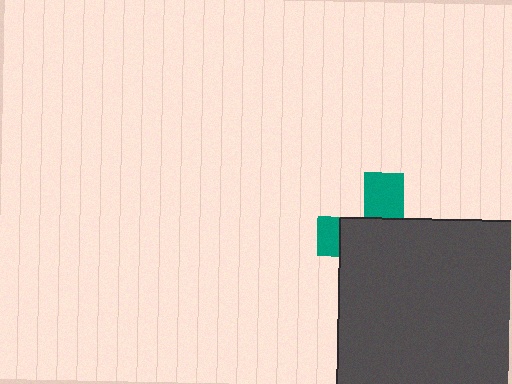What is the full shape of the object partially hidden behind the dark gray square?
The partially hidden object is a teal cross.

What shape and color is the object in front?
The object in front is a dark gray square.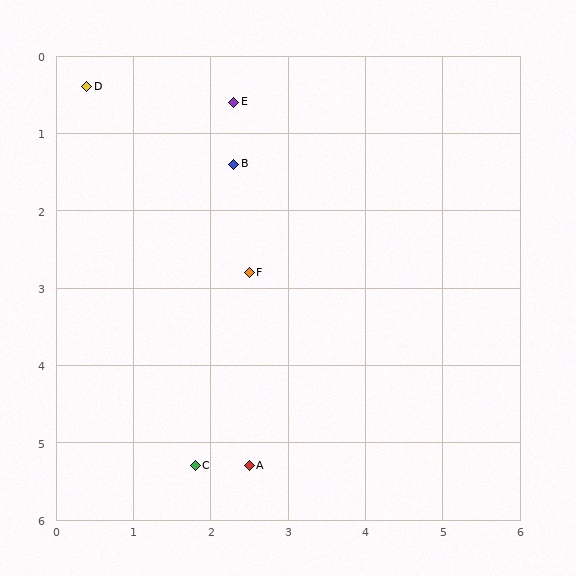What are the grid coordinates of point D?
Point D is at approximately (0.4, 0.4).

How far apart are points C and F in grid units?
Points C and F are about 2.6 grid units apart.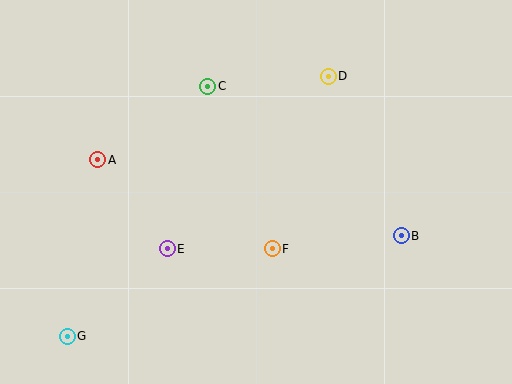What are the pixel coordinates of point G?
Point G is at (67, 336).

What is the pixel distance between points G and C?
The distance between G and C is 287 pixels.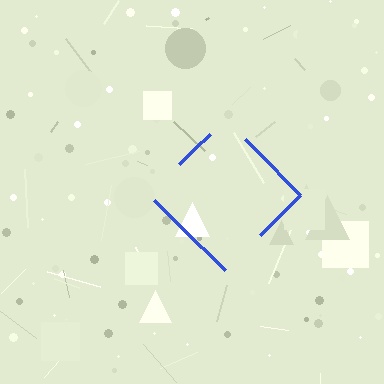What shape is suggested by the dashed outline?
The dashed outline suggests a diamond.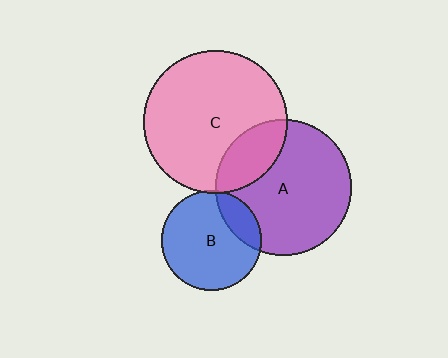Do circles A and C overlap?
Yes.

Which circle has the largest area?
Circle C (pink).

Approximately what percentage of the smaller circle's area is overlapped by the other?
Approximately 20%.